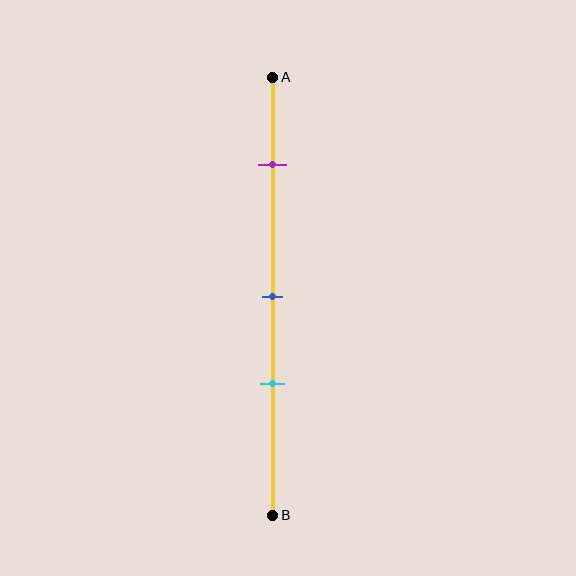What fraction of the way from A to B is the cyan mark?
The cyan mark is approximately 70% (0.7) of the way from A to B.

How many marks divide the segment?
There are 3 marks dividing the segment.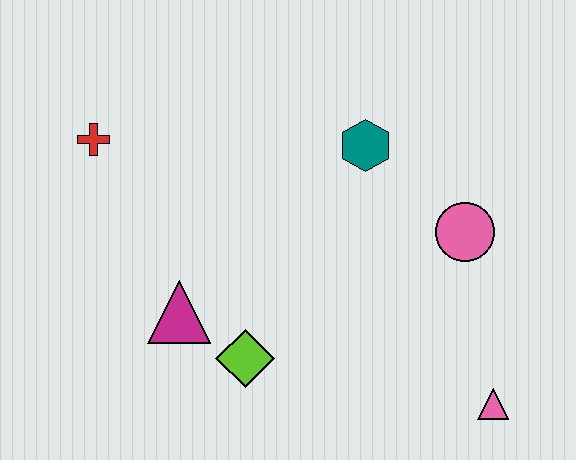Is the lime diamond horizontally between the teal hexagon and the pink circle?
No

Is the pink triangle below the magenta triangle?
Yes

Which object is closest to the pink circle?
The teal hexagon is closest to the pink circle.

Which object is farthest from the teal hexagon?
The pink triangle is farthest from the teal hexagon.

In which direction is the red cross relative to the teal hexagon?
The red cross is to the left of the teal hexagon.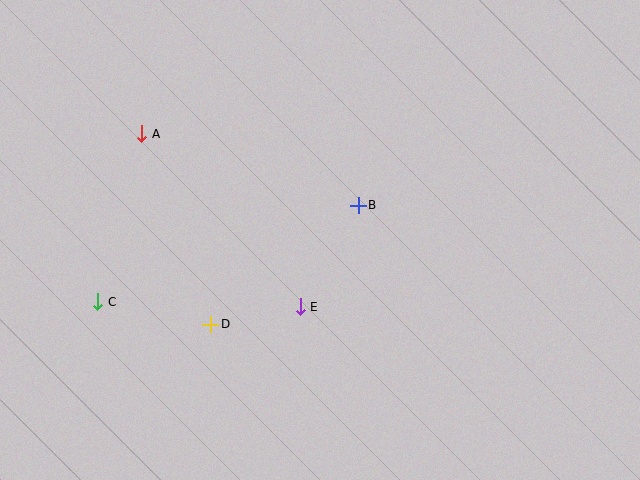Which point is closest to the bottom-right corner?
Point E is closest to the bottom-right corner.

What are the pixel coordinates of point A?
Point A is at (141, 134).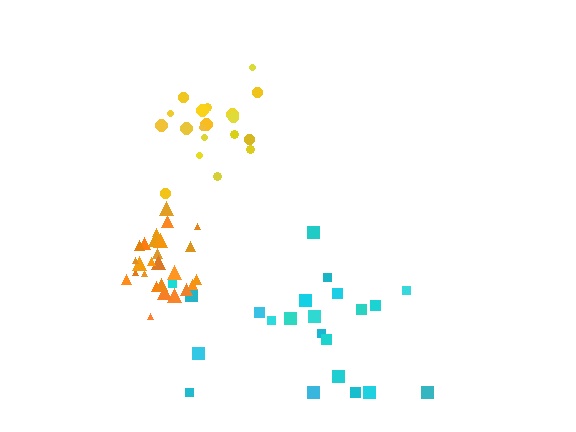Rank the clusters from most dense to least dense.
orange, yellow, cyan.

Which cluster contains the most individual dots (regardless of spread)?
Orange (27).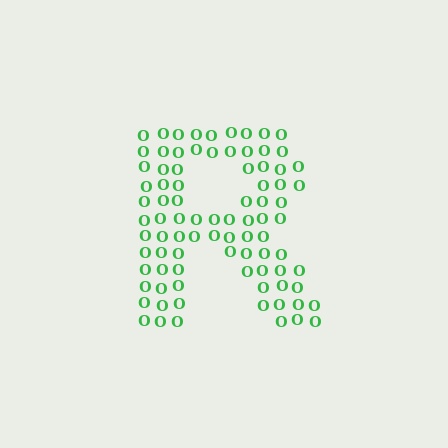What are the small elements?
The small elements are letter O's.